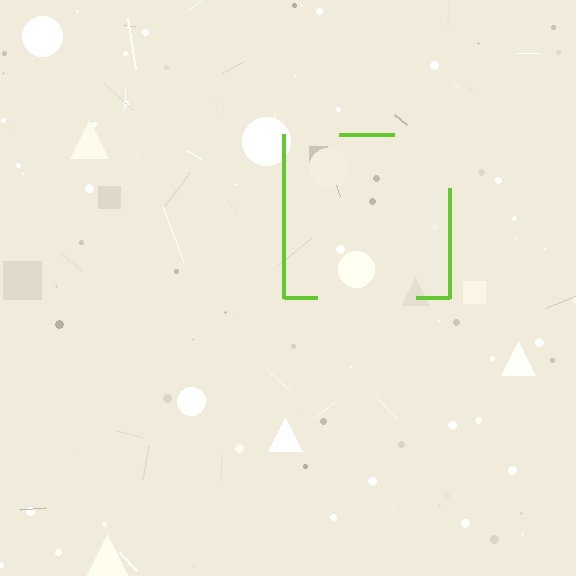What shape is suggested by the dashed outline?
The dashed outline suggests a square.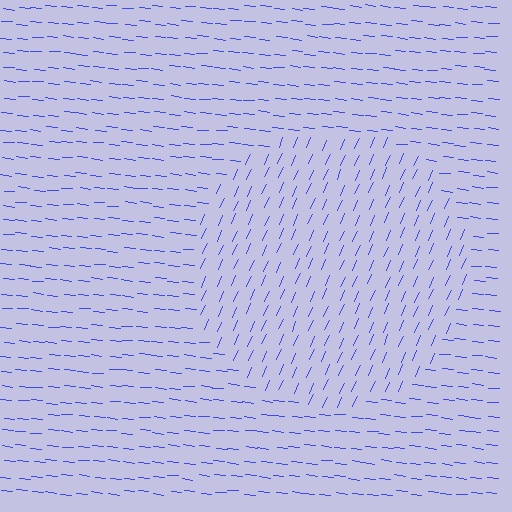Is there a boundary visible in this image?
Yes, there is a texture boundary formed by a change in line orientation.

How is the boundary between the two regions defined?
The boundary is defined purely by a change in line orientation (approximately 72 degrees difference). All lines are the same color and thickness.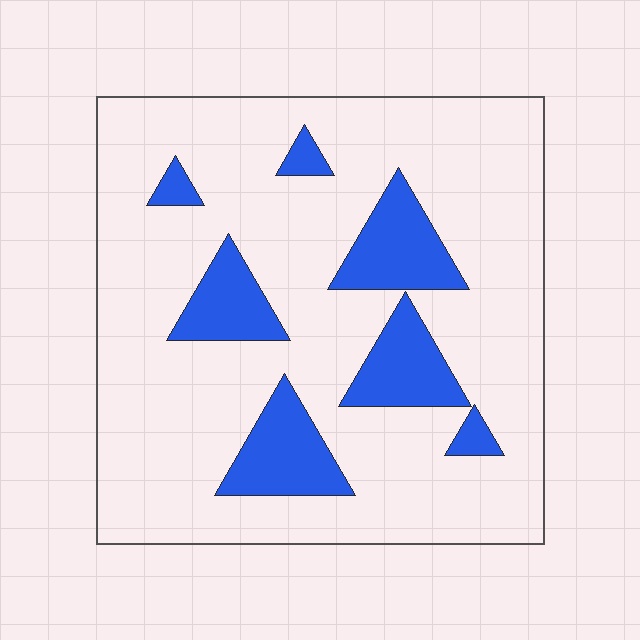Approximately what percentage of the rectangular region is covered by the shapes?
Approximately 20%.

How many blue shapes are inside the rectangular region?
7.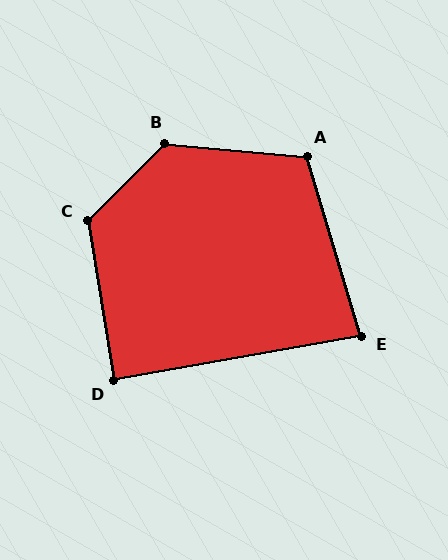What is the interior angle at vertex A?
Approximately 112 degrees (obtuse).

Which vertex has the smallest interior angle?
E, at approximately 83 degrees.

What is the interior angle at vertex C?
Approximately 126 degrees (obtuse).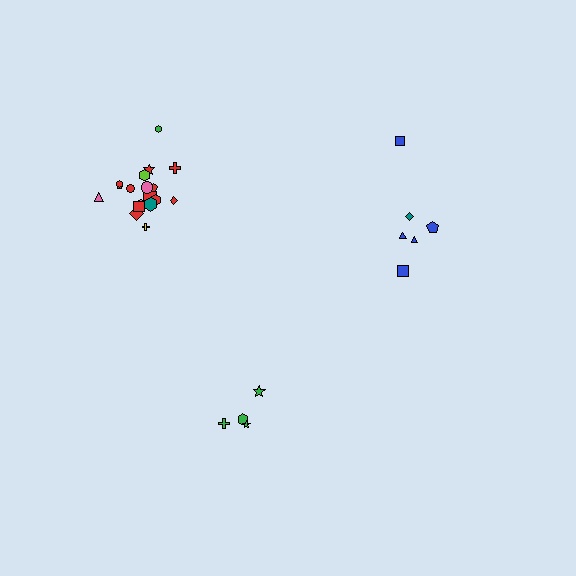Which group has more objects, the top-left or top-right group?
The top-left group.